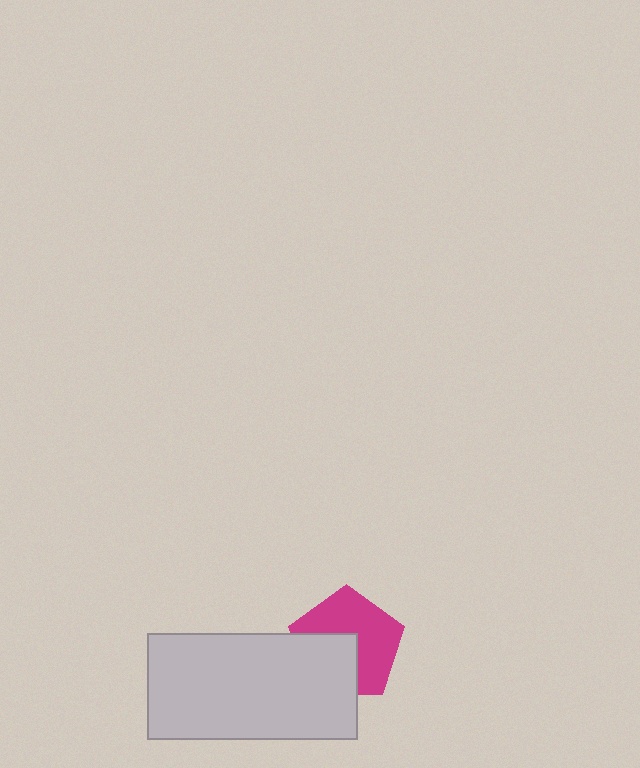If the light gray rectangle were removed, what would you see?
You would see the complete magenta pentagon.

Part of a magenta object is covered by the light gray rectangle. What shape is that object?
It is a pentagon.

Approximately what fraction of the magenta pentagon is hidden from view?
Roughly 39% of the magenta pentagon is hidden behind the light gray rectangle.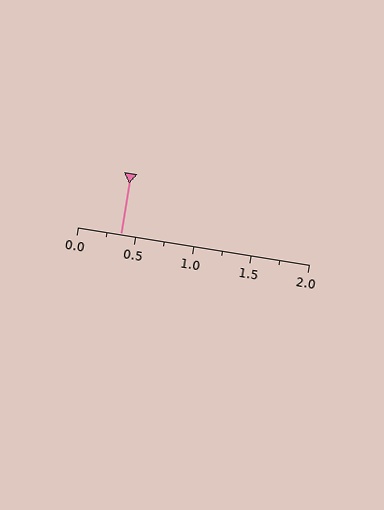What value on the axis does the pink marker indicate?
The marker indicates approximately 0.38.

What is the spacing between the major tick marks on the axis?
The major ticks are spaced 0.5 apart.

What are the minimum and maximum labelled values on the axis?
The axis runs from 0.0 to 2.0.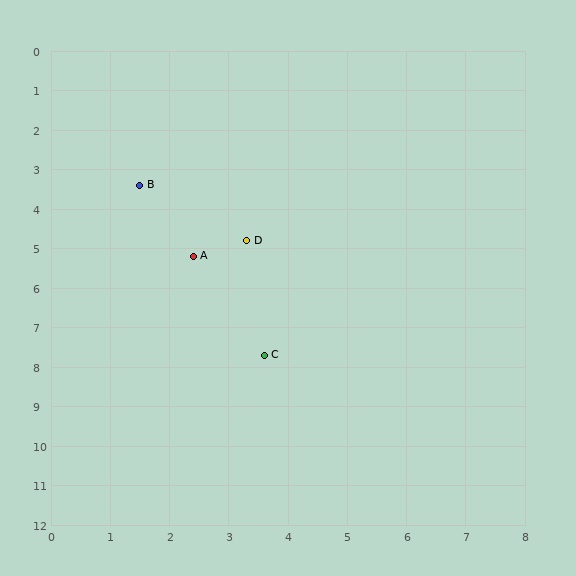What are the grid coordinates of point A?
Point A is at approximately (2.4, 5.2).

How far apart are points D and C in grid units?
Points D and C are about 2.9 grid units apart.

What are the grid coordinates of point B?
Point B is at approximately (1.5, 3.4).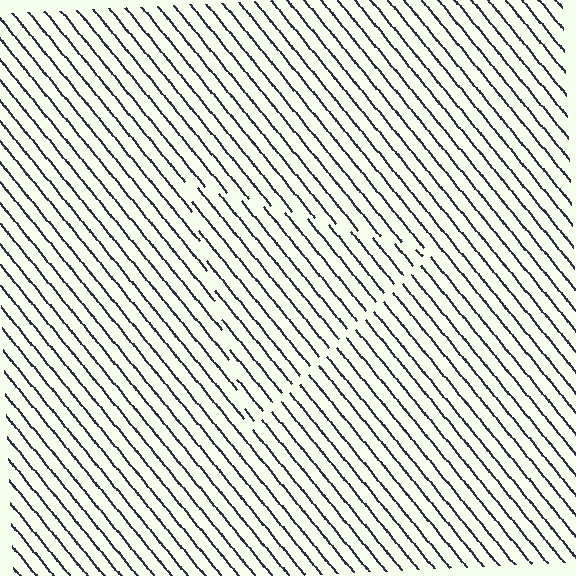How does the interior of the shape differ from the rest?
The interior of the shape contains the same grating, shifted by half a period — the contour is defined by the phase discontinuity where line-ends from the inner and outer gratings abut.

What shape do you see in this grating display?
An illusory triangle. The interior of the shape contains the same grating, shifted by half a period — the contour is defined by the phase discontinuity where line-ends from the inner and outer gratings abut.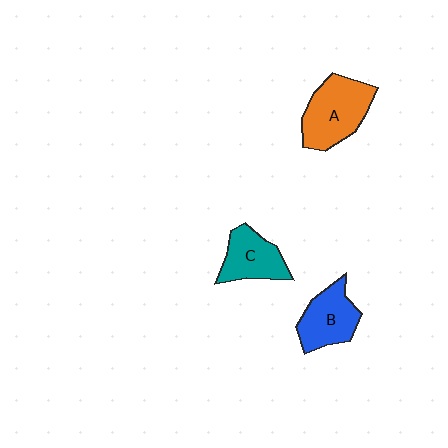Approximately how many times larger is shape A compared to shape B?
Approximately 1.3 times.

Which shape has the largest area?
Shape A (orange).